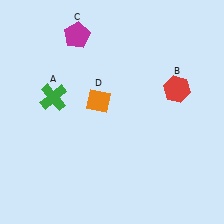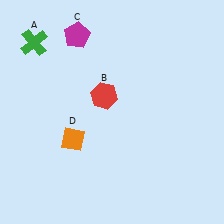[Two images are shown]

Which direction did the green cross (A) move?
The green cross (A) moved up.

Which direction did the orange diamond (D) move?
The orange diamond (D) moved down.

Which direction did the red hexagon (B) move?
The red hexagon (B) moved left.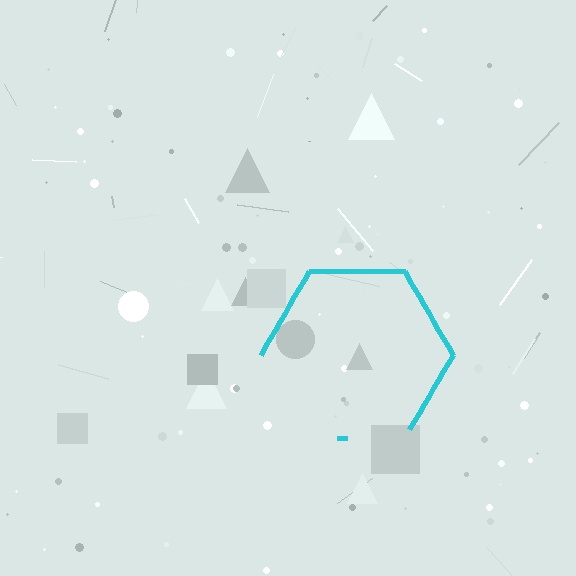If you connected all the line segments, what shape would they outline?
They would outline a hexagon.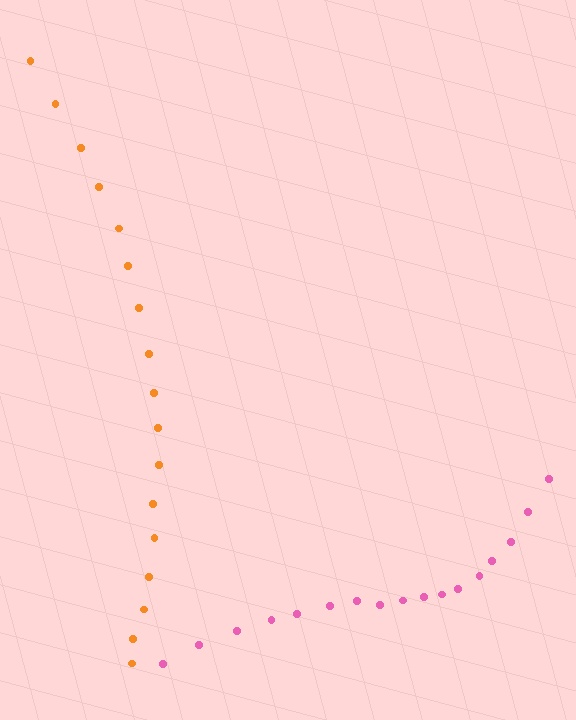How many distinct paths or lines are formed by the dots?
There are 2 distinct paths.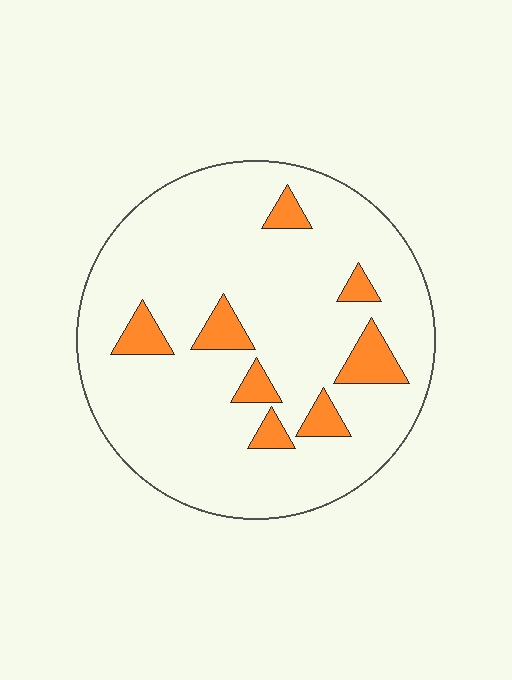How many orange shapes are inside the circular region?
8.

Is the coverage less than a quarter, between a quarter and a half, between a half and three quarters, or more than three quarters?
Less than a quarter.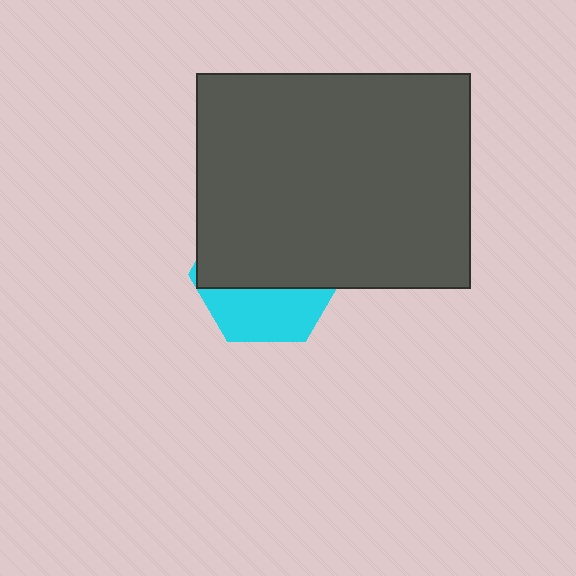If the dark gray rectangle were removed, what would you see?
You would see the complete cyan hexagon.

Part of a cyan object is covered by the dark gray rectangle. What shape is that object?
It is a hexagon.